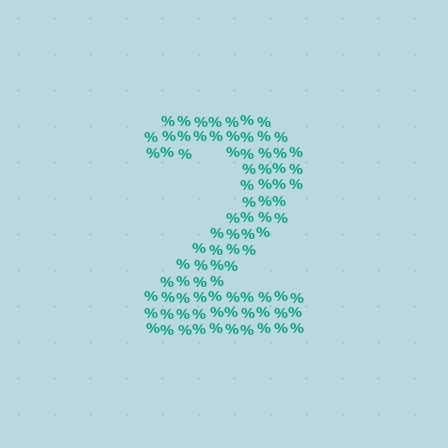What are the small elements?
The small elements are percent signs.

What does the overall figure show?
The overall figure shows the digit 2.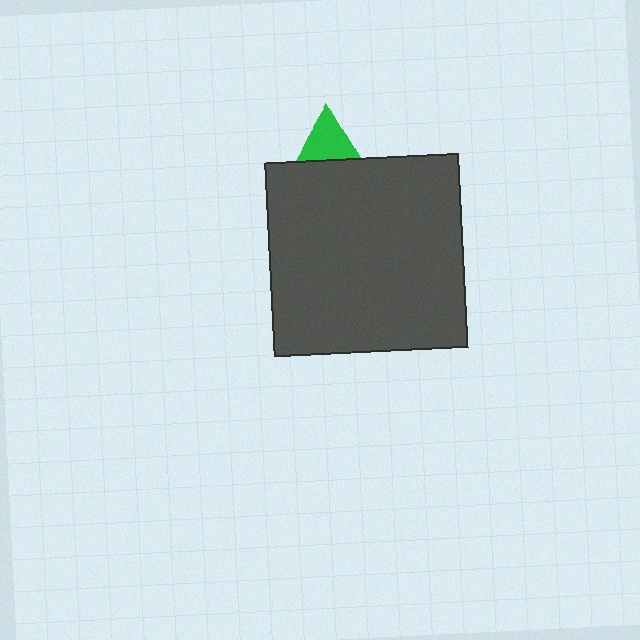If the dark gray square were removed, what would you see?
You would see the complete green triangle.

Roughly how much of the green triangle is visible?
A small part of it is visible (roughly 30%).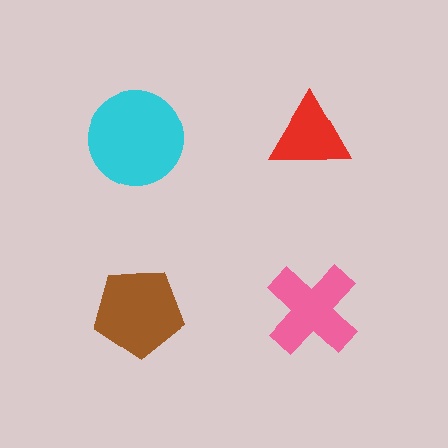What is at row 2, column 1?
A brown pentagon.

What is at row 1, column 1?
A cyan circle.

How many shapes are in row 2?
2 shapes.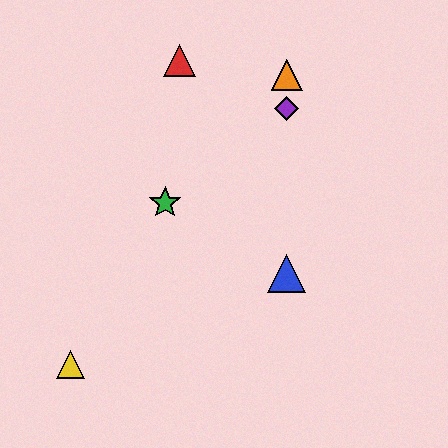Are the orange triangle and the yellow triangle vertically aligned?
No, the orange triangle is at x≈287 and the yellow triangle is at x≈71.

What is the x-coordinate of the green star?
The green star is at x≈165.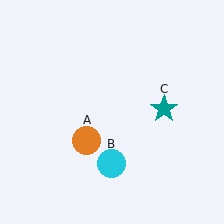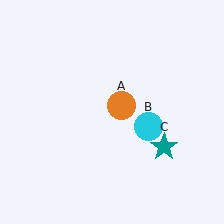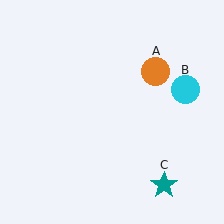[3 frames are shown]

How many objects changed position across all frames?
3 objects changed position: orange circle (object A), cyan circle (object B), teal star (object C).